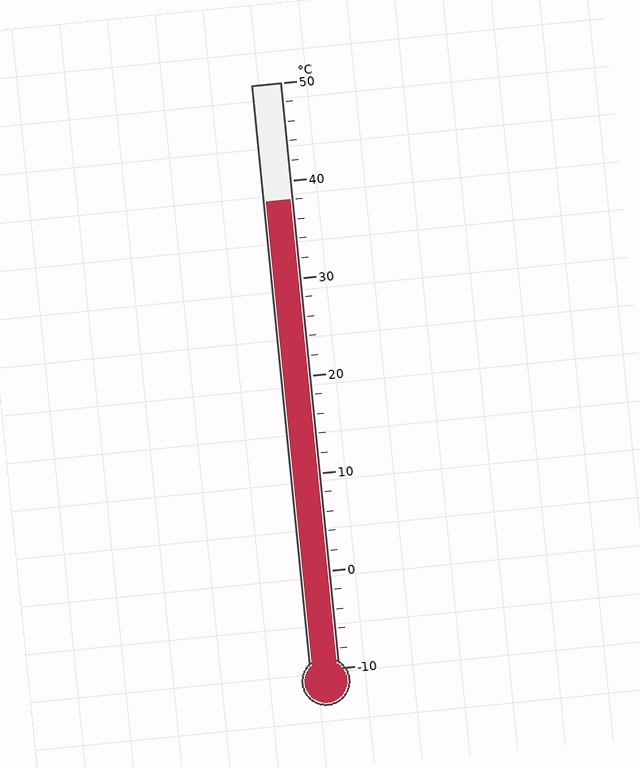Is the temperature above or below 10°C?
The temperature is above 10°C.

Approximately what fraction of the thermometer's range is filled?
The thermometer is filled to approximately 80% of its range.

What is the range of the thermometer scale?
The thermometer scale ranges from -10°C to 50°C.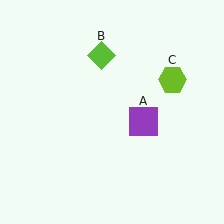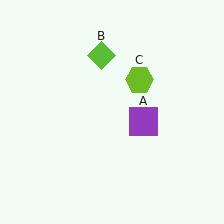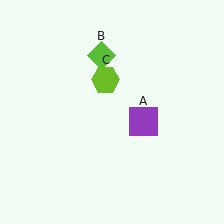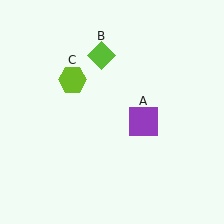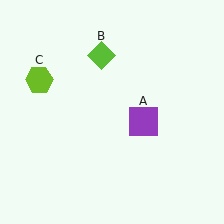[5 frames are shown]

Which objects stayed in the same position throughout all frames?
Purple square (object A) and lime diamond (object B) remained stationary.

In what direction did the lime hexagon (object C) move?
The lime hexagon (object C) moved left.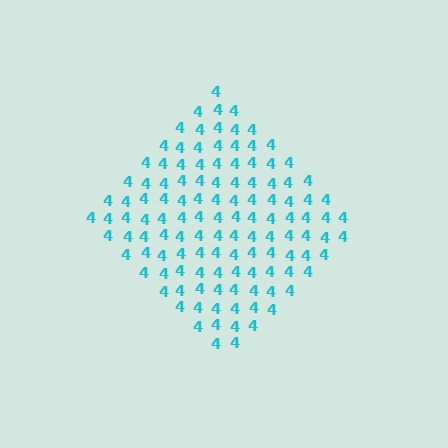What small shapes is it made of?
It is made of small digit 4's.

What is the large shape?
The large shape is a diamond.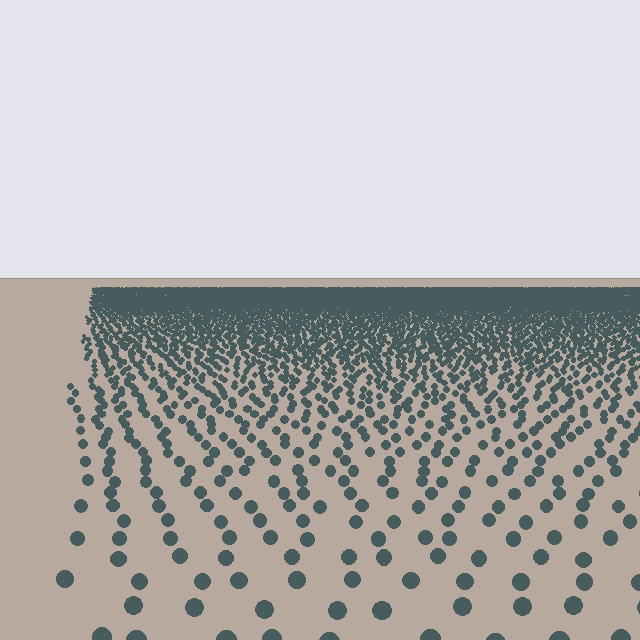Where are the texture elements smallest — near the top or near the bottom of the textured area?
Near the top.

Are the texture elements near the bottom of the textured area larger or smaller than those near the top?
Larger. Near the bottom, elements are closer to the viewer and appear at a bigger on-screen size.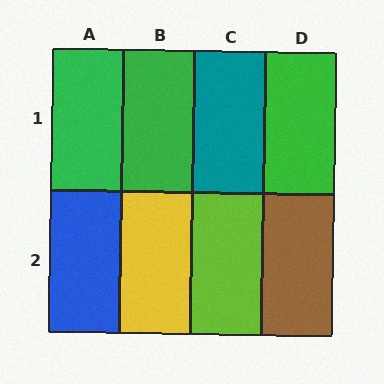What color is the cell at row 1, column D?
Green.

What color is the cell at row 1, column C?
Teal.